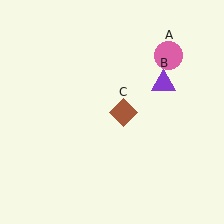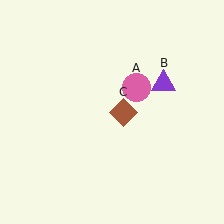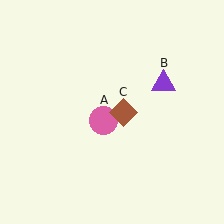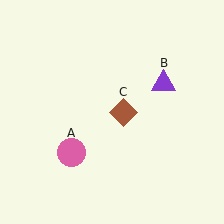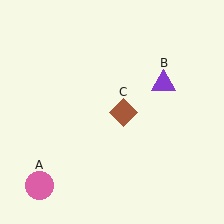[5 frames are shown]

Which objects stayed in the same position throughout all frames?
Purple triangle (object B) and brown diamond (object C) remained stationary.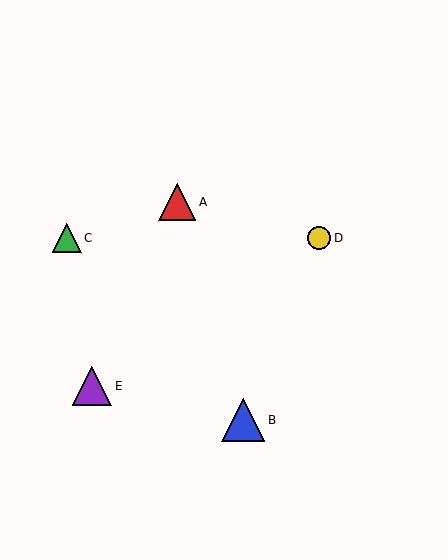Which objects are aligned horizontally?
Objects C, D are aligned horizontally.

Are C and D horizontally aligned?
Yes, both are at y≈238.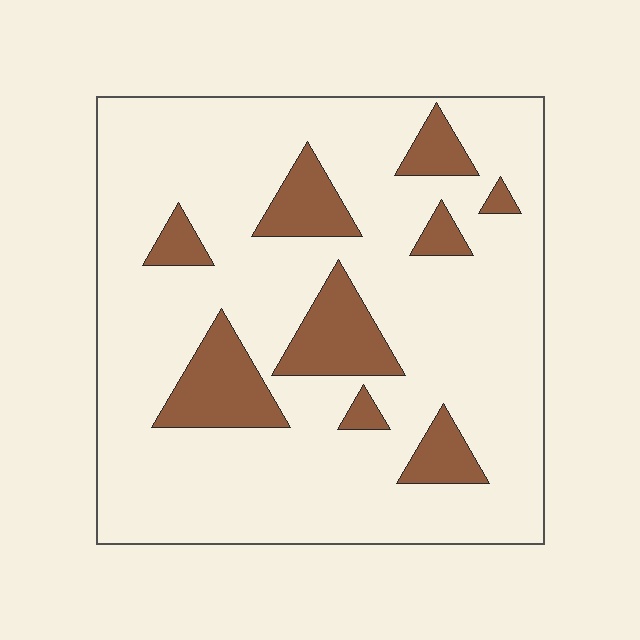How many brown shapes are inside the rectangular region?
9.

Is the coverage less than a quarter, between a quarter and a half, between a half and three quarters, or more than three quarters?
Less than a quarter.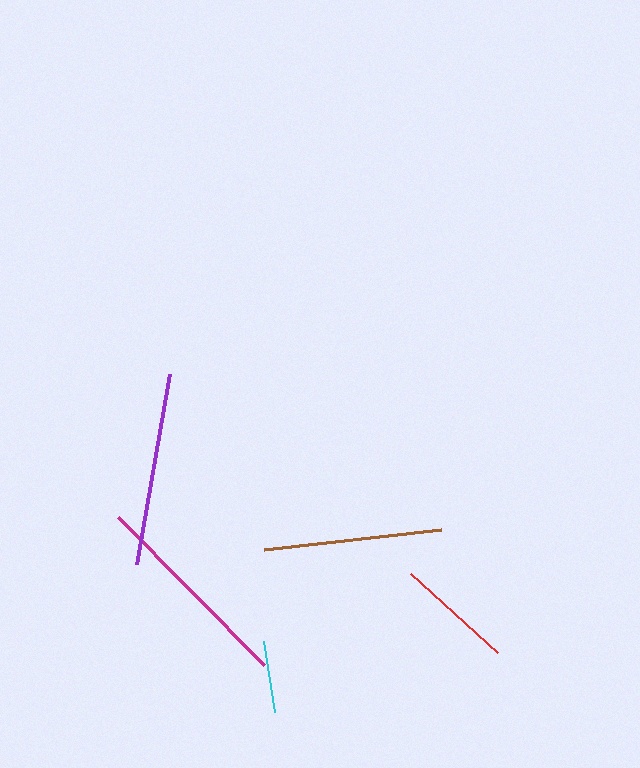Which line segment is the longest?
The magenta line is the longest at approximately 208 pixels.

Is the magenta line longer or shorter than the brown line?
The magenta line is longer than the brown line.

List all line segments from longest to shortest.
From longest to shortest: magenta, purple, brown, red, cyan.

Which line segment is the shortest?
The cyan line is the shortest at approximately 72 pixels.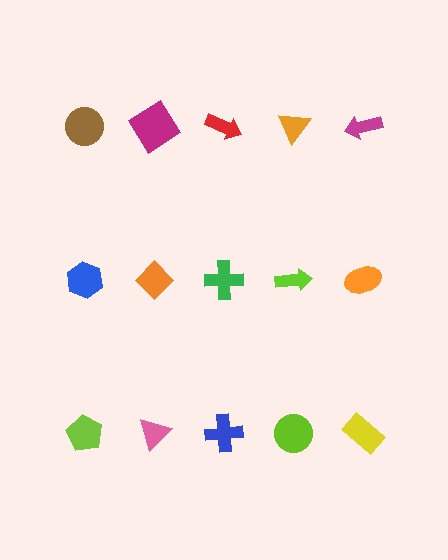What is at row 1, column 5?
A magenta arrow.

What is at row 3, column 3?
A blue cross.